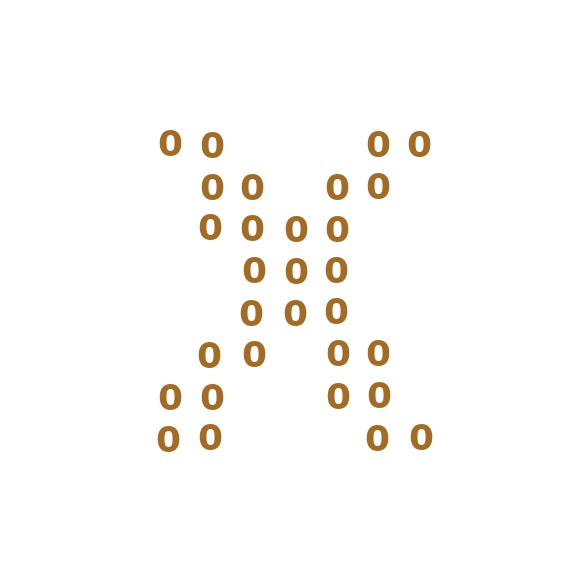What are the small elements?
The small elements are digit 0's.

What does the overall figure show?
The overall figure shows the letter X.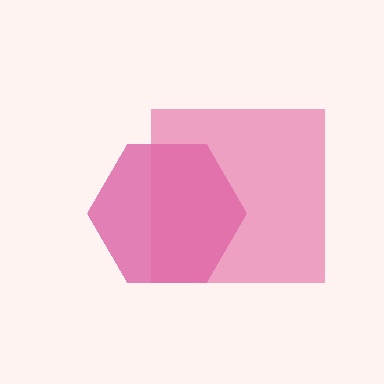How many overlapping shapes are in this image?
There are 2 overlapping shapes in the image.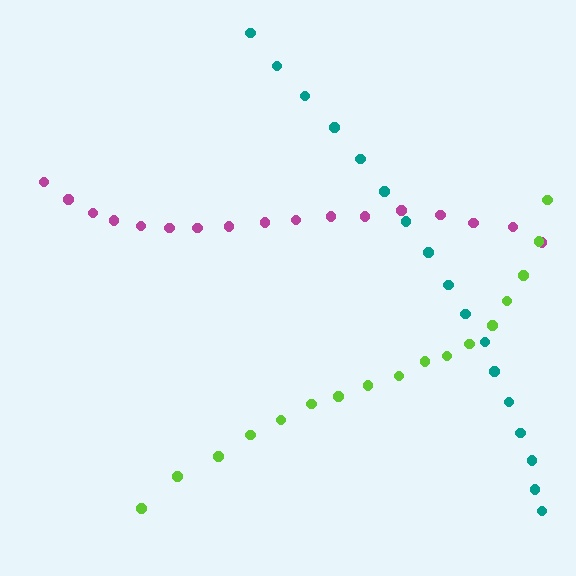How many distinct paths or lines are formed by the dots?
There are 3 distinct paths.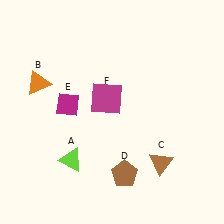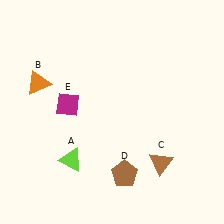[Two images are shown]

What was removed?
The magenta square (F) was removed in Image 2.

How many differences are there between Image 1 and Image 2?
There is 1 difference between the two images.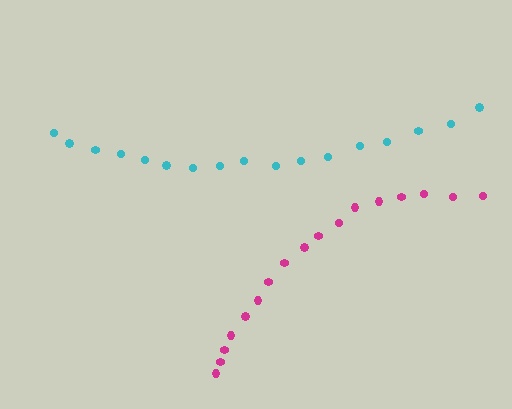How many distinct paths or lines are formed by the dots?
There are 2 distinct paths.